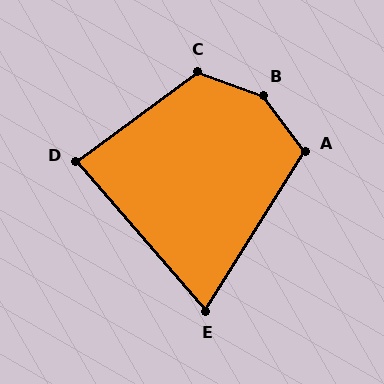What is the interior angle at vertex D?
Approximately 86 degrees (approximately right).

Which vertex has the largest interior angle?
B, at approximately 146 degrees.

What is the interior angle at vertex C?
Approximately 124 degrees (obtuse).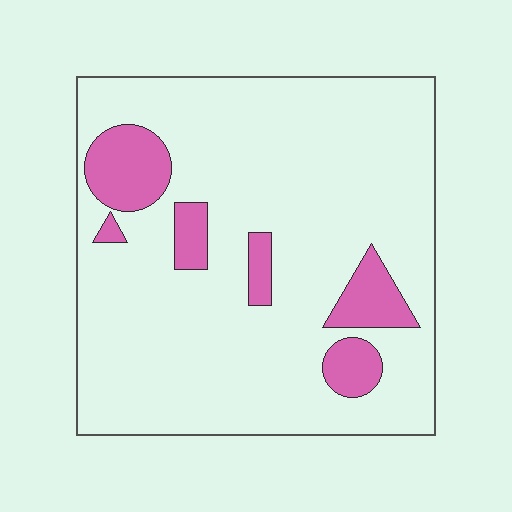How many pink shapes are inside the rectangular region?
6.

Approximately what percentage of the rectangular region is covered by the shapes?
Approximately 15%.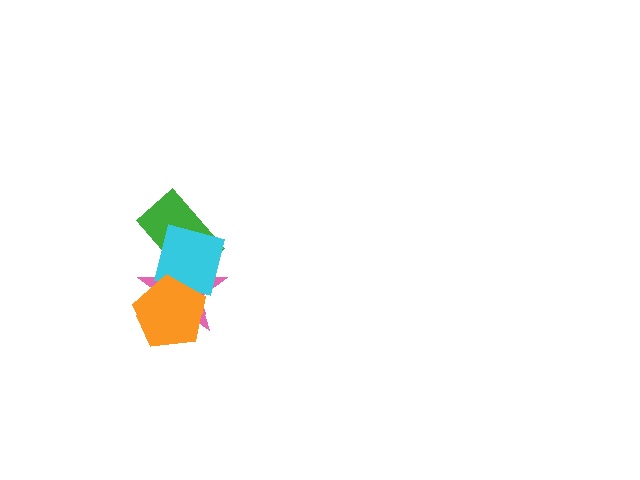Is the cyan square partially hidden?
Yes, it is partially covered by another shape.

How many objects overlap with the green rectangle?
2 objects overlap with the green rectangle.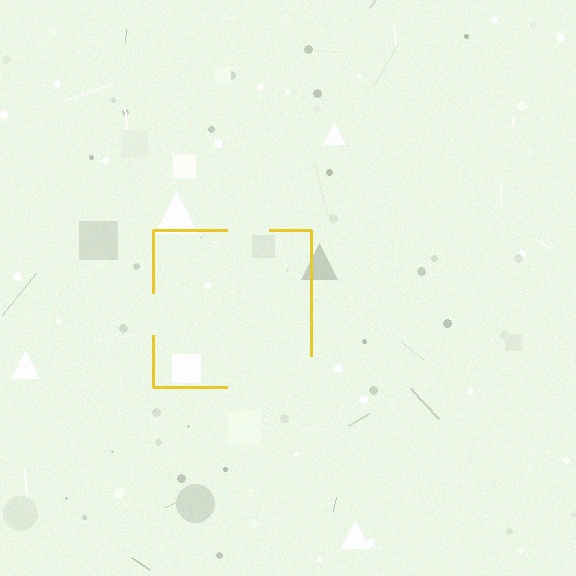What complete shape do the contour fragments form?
The contour fragments form a square.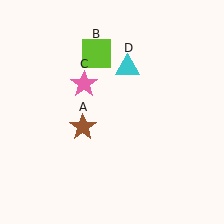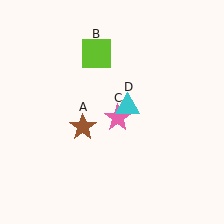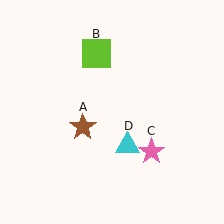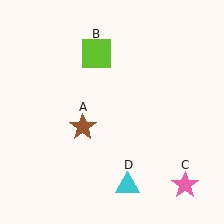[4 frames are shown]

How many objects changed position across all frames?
2 objects changed position: pink star (object C), cyan triangle (object D).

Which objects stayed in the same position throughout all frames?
Brown star (object A) and lime square (object B) remained stationary.